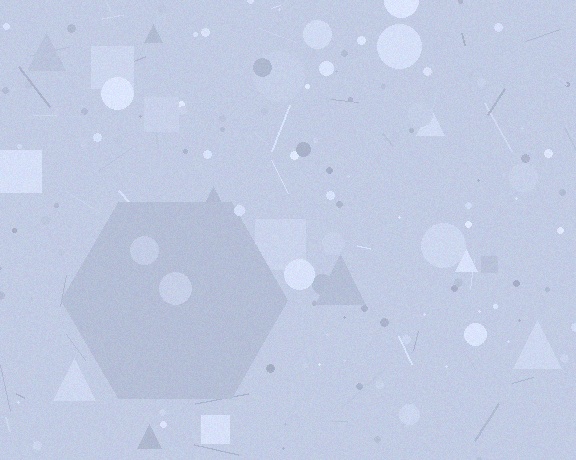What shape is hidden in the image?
A hexagon is hidden in the image.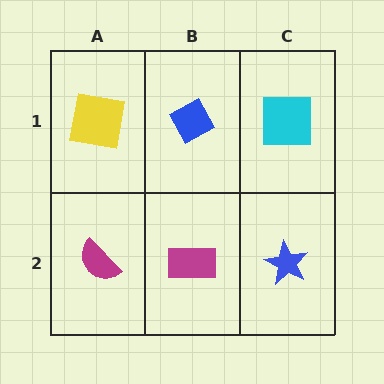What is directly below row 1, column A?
A magenta semicircle.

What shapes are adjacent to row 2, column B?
A blue diamond (row 1, column B), a magenta semicircle (row 2, column A), a blue star (row 2, column C).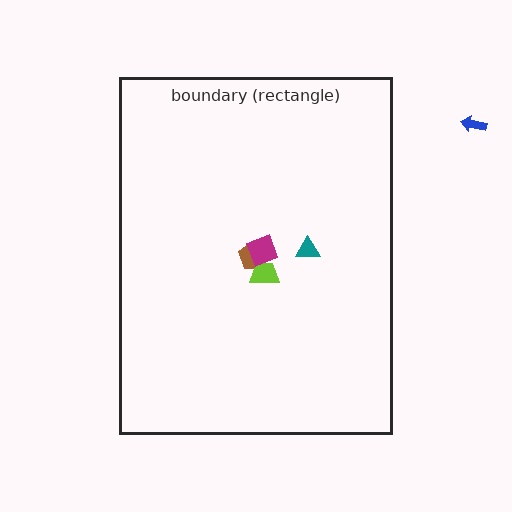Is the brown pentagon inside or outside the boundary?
Inside.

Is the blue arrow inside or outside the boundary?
Outside.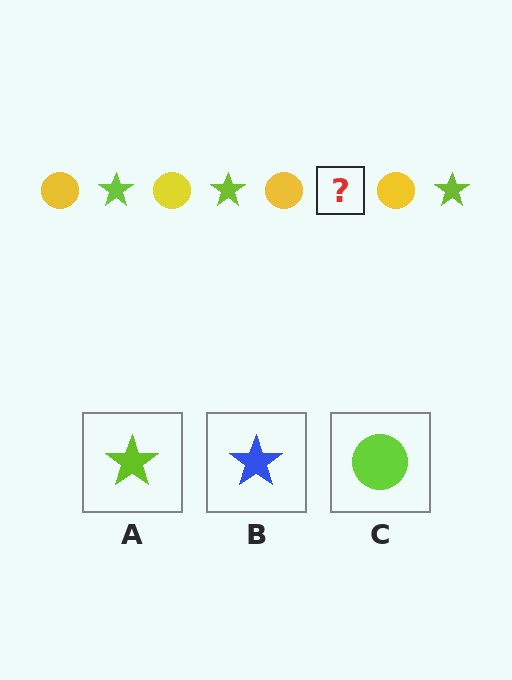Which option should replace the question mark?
Option A.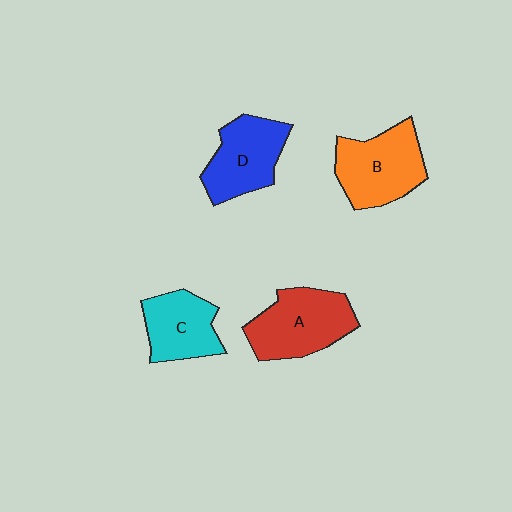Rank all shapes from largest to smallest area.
From largest to smallest: A (red), B (orange), D (blue), C (cyan).